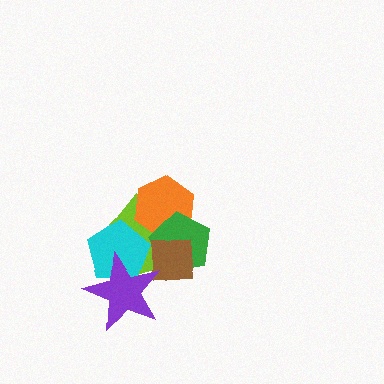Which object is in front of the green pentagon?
The brown square is in front of the green pentagon.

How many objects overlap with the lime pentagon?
5 objects overlap with the lime pentagon.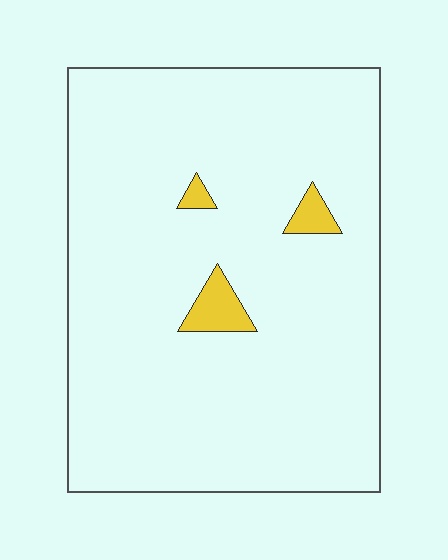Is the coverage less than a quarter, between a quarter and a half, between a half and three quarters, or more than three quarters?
Less than a quarter.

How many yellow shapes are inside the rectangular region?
3.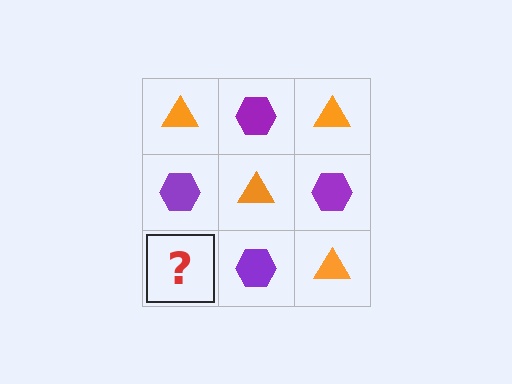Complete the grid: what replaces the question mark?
The question mark should be replaced with an orange triangle.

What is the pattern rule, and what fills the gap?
The rule is that it alternates orange triangle and purple hexagon in a checkerboard pattern. The gap should be filled with an orange triangle.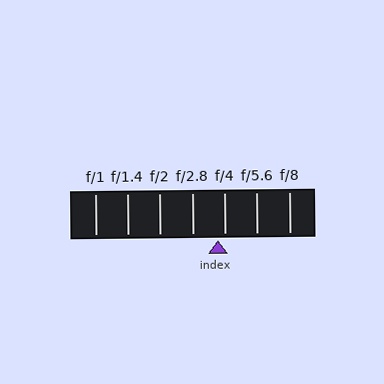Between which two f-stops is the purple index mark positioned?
The index mark is between f/2.8 and f/4.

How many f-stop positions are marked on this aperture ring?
There are 7 f-stop positions marked.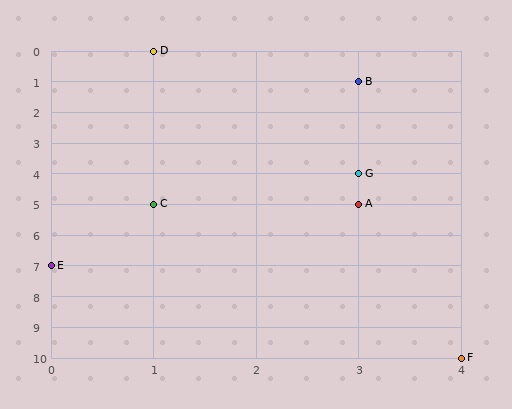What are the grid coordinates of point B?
Point B is at grid coordinates (3, 1).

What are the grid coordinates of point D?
Point D is at grid coordinates (1, 0).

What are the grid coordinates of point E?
Point E is at grid coordinates (0, 7).